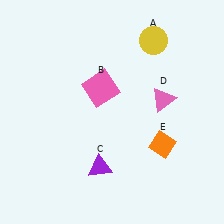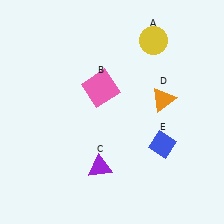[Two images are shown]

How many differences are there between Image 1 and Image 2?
There are 2 differences between the two images.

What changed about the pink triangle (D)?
In Image 1, D is pink. In Image 2, it changed to orange.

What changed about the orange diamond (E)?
In Image 1, E is orange. In Image 2, it changed to blue.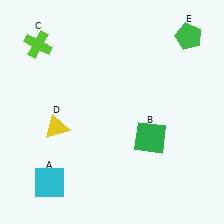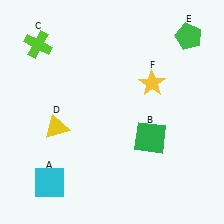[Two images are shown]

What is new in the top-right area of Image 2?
A yellow star (F) was added in the top-right area of Image 2.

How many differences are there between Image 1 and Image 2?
There is 1 difference between the two images.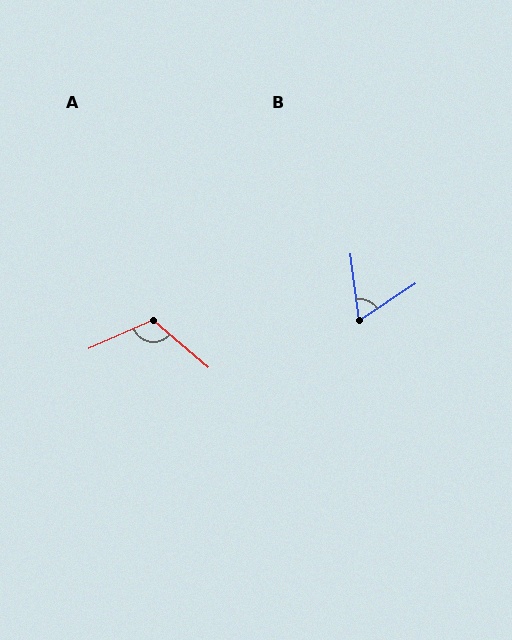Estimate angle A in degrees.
Approximately 116 degrees.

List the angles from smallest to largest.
B (63°), A (116°).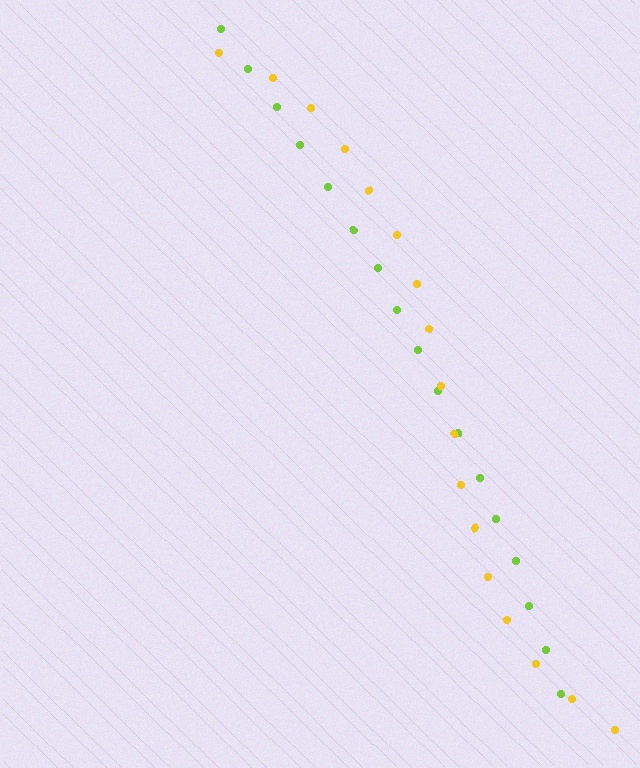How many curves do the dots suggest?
There are 2 distinct paths.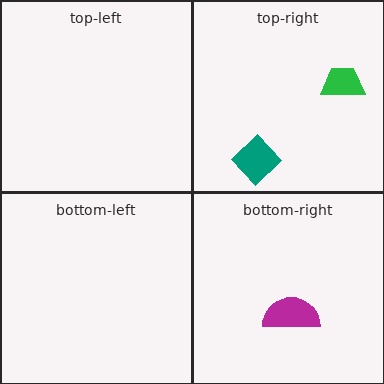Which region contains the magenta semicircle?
The bottom-right region.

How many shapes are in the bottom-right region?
1.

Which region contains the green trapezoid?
The top-right region.